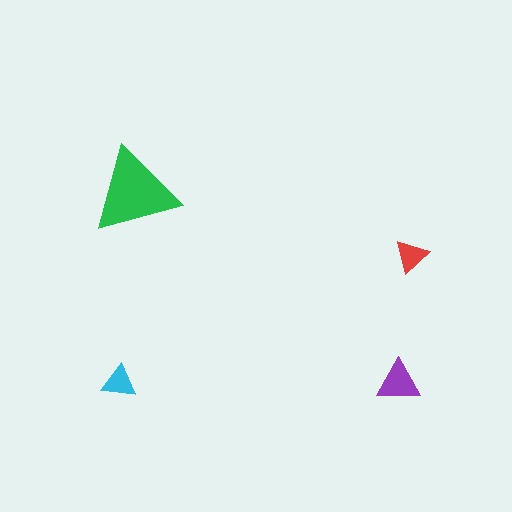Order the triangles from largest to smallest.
the green one, the purple one, the cyan one, the red one.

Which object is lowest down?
The cyan triangle is bottommost.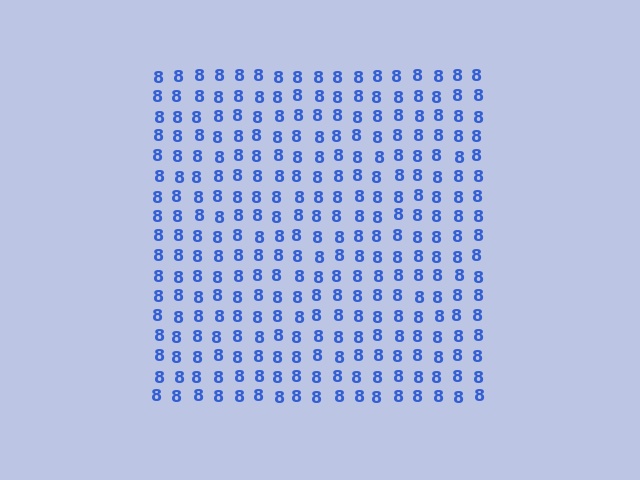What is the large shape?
The large shape is a square.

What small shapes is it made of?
It is made of small digit 8's.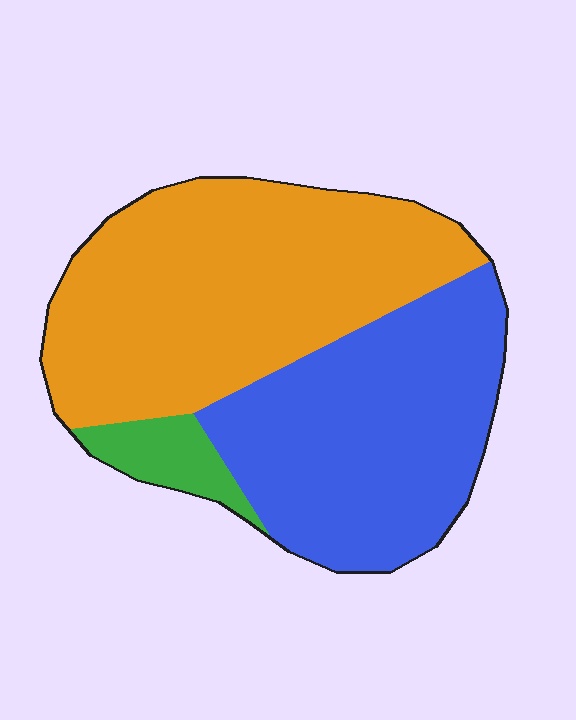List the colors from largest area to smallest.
From largest to smallest: orange, blue, green.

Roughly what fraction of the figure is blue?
Blue covers roughly 40% of the figure.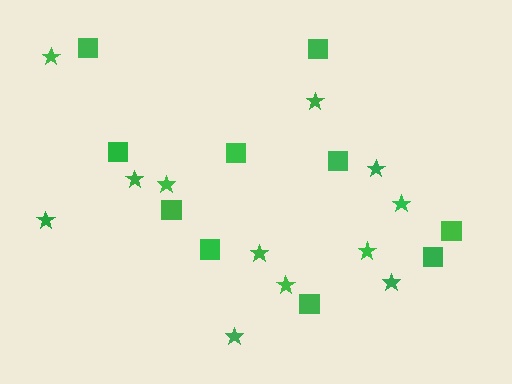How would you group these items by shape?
There are 2 groups: one group of stars (12) and one group of squares (10).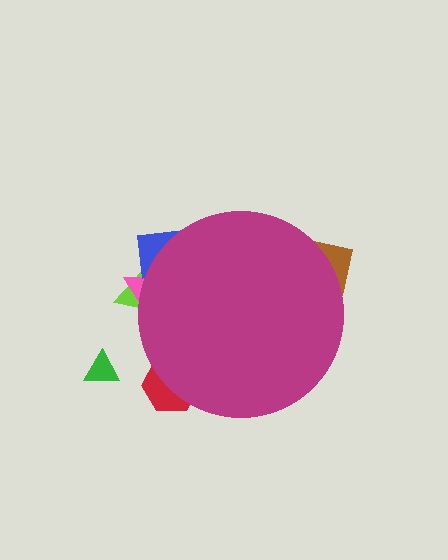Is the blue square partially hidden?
Yes, the blue square is partially hidden behind the magenta circle.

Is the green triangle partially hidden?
No, the green triangle is fully visible.